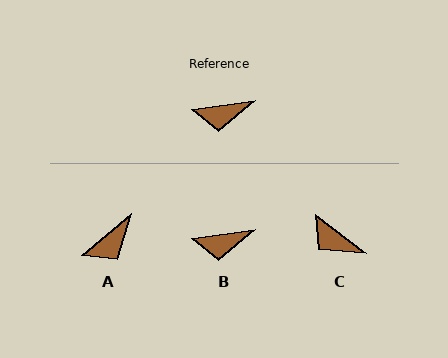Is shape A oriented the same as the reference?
No, it is off by about 33 degrees.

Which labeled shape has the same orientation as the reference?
B.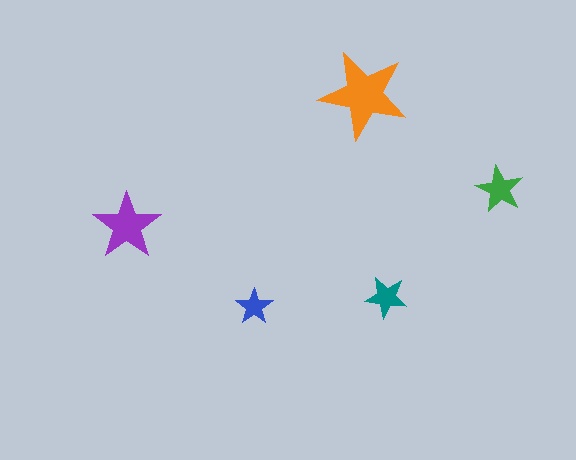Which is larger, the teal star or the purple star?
The purple one.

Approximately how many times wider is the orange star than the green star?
About 2 times wider.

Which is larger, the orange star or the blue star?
The orange one.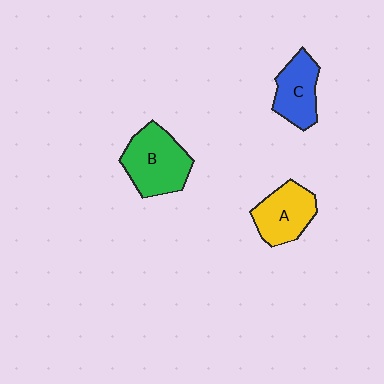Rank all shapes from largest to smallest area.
From largest to smallest: B (green), A (yellow), C (blue).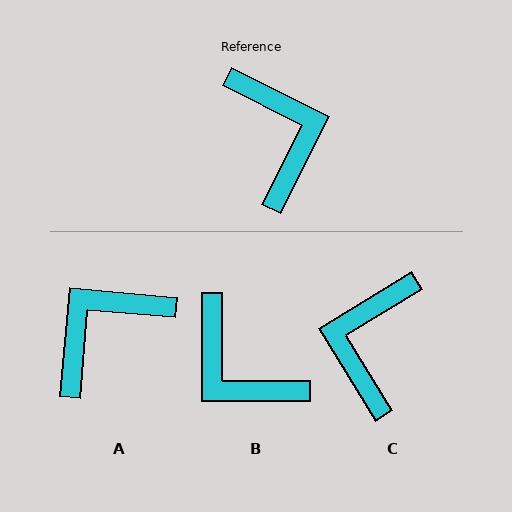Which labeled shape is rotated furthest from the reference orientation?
B, about 153 degrees away.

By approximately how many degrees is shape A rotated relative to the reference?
Approximately 112 degrees counter-clockwise.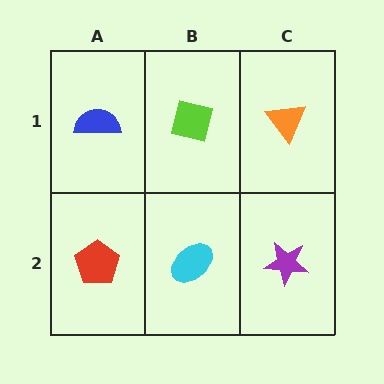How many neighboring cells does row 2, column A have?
2.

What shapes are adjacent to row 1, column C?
A purple star (row 2, column C), a lime square (row 1, column B).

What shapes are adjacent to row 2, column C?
An orange triangle (row 1, column C), a cyan ellipse (row 2, column B).